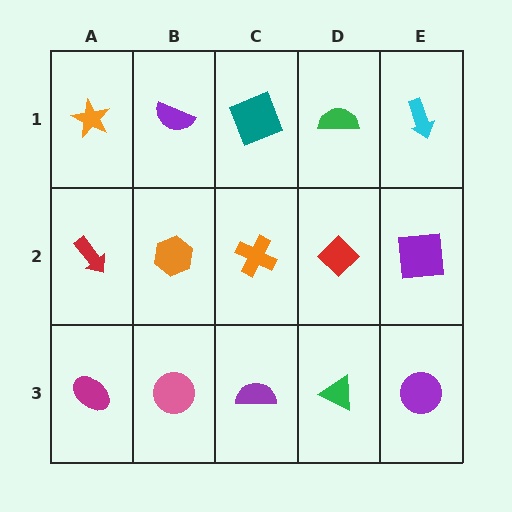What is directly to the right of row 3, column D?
A purple circle.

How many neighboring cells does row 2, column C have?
4.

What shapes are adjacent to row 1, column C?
An orange cross (row 2, column C), a purple semicircle (row 1, column B), a green semicircle (row 1, column D).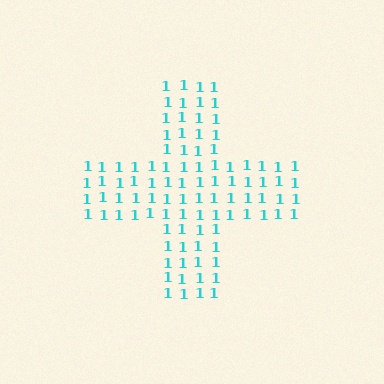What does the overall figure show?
The overall figure shows a cross.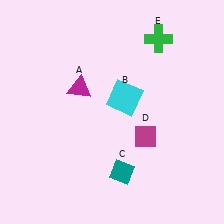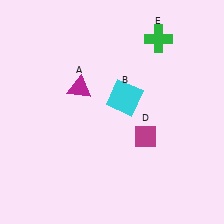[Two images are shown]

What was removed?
The teal diamond (C) was removed in Image 2.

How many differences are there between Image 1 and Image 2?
There is 1 difference between the two images.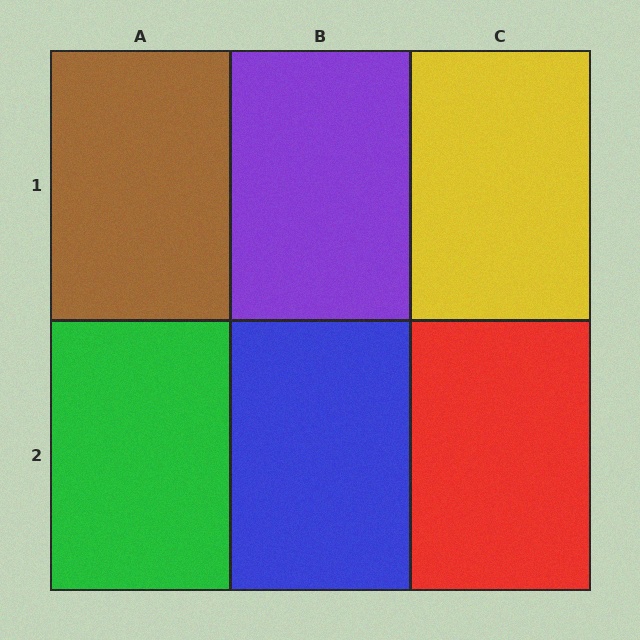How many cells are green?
1 cell is green.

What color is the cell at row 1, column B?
Purple.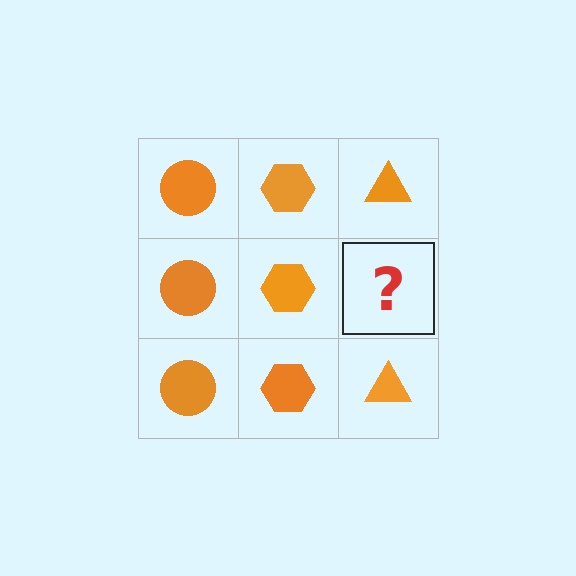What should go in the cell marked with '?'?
The missing cell should contain an orange triangle.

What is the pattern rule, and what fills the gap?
The rule is that each column has a consistent shape. The gap should be filled with an orange triangle.